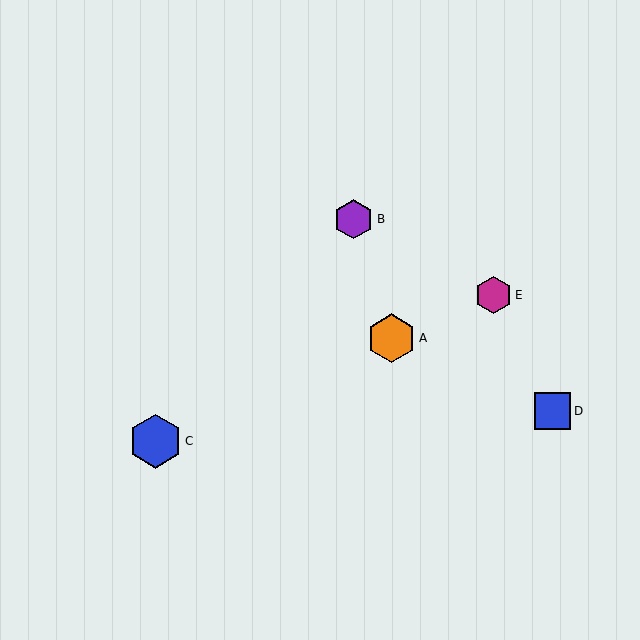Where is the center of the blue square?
The center of the blue square is at (552, 411).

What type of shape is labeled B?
Shape B is a purple hexagon.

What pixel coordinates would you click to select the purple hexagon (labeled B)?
Click at (354, 219) to select the purple hexagon B.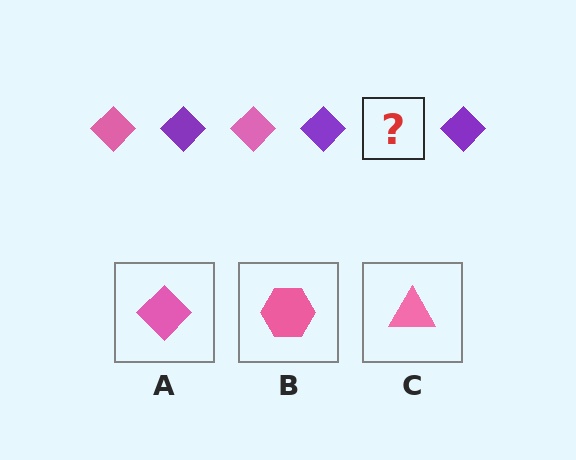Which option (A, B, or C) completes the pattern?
A.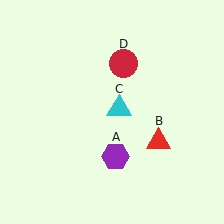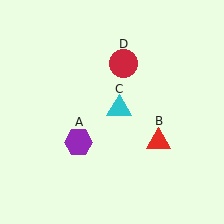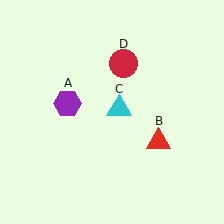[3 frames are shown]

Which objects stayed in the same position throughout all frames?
Red triangle (object B) and cyan triangle (object C) and red circle (object D) remained stationary.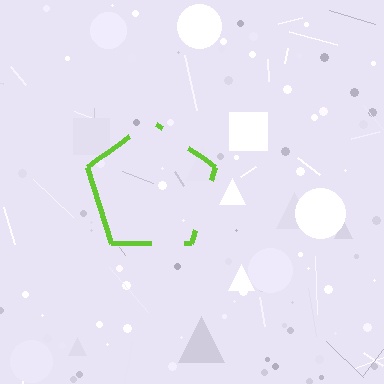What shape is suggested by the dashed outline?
The dashed outline suggests a pentagon.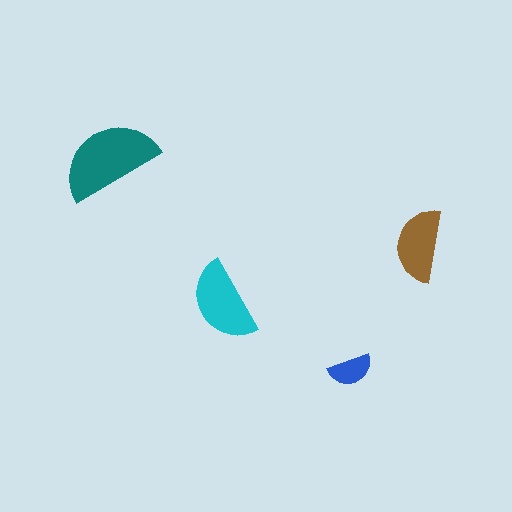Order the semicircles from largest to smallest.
the teal one, the cyan one, the brown one, the blue one.